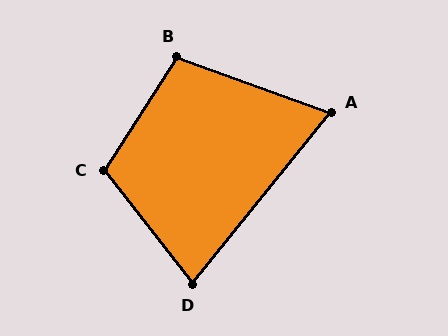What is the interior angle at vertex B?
Approximately 103 degrees (obtuse).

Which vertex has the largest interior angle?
C, at approximately 109 degrees.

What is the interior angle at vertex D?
Approximately 77 degrees (acute).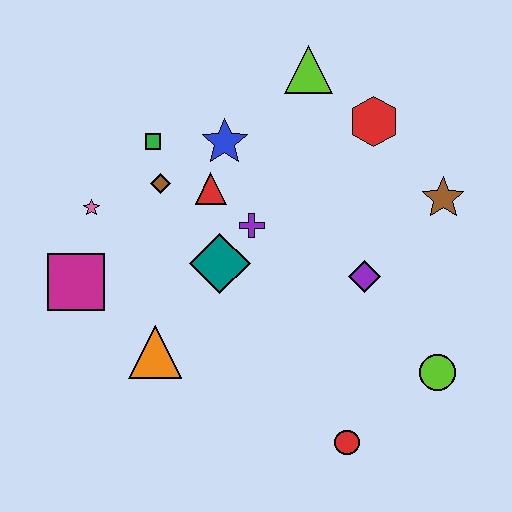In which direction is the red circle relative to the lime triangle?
The red circle is below the lime triangle.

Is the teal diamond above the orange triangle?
Yes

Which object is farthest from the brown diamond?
The lime circle is farthest from the brown diamond.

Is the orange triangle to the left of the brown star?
Yes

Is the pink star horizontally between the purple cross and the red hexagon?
No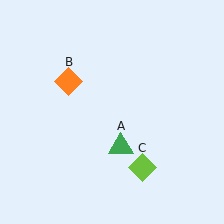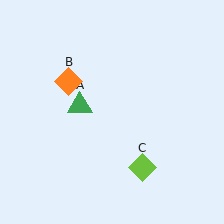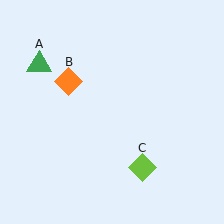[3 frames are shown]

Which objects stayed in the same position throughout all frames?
Orange diamond (object B) and lime diamond (object C) remained stationary.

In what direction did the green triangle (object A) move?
The green triangle (object A) moved up and to the left.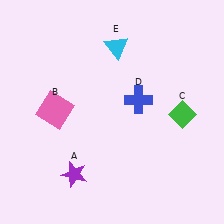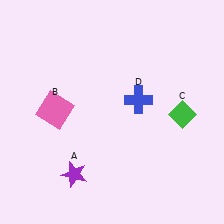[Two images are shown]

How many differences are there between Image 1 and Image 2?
There is 1 difference between the two images.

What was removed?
The cyan triangle (E) was removed in Image 2.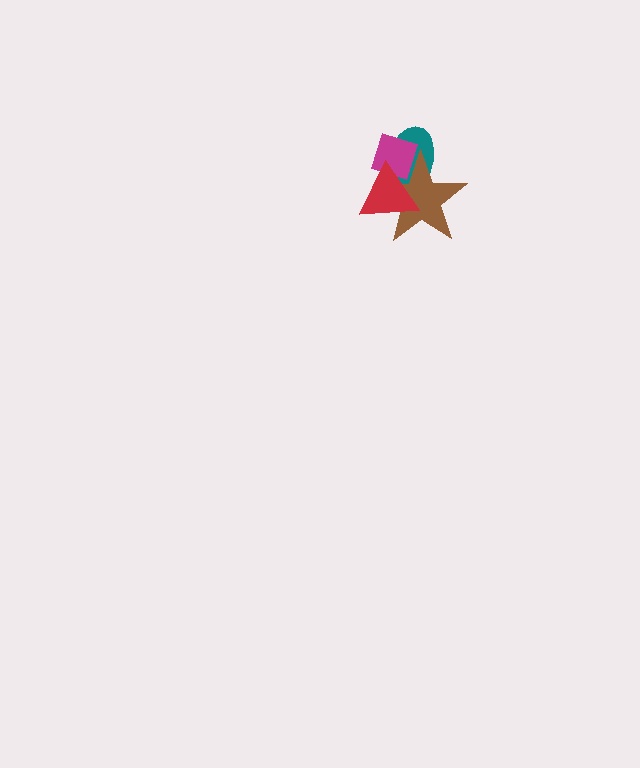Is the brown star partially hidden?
Yes, it is partially covered by another shape.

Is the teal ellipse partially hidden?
Yes, it is partially covered by another shape.